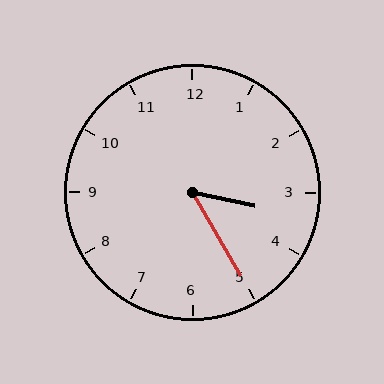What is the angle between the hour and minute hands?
Approximately 48 degrees.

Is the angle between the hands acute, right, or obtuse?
It is acute.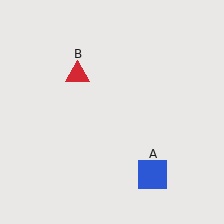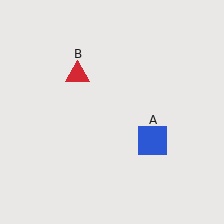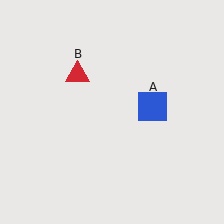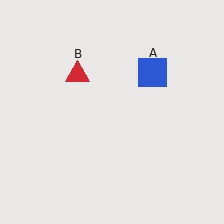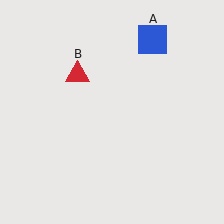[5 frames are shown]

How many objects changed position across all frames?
1 object changed position: blue square (object A).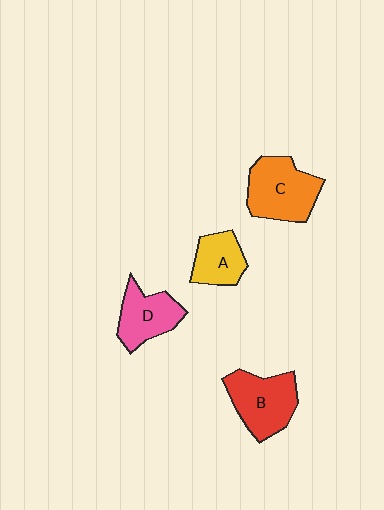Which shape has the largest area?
Shape C (orange).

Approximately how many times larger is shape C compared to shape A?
Approximately 1.6 times.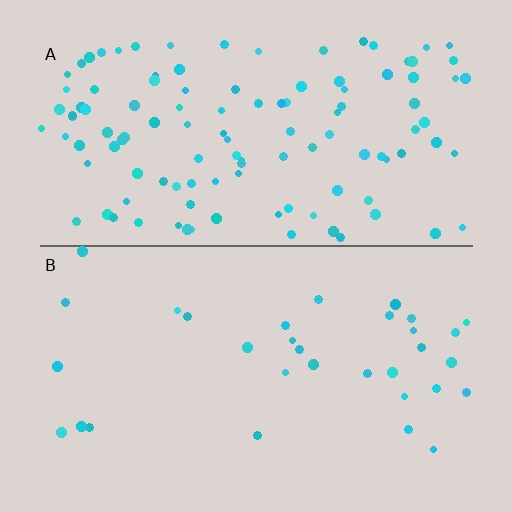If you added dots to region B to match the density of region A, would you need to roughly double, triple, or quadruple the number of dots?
Approximately quadruple.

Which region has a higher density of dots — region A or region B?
A (the top).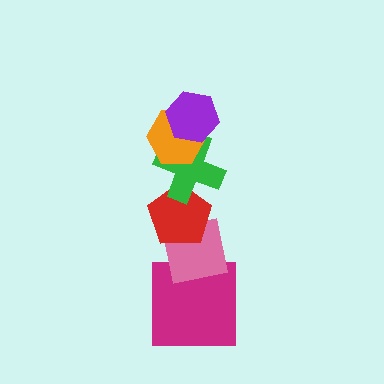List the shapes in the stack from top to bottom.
From top to bottom: the purple hexagon, the orange hexagon, the green cross, the red pentagon, the pink square, the magenta square.